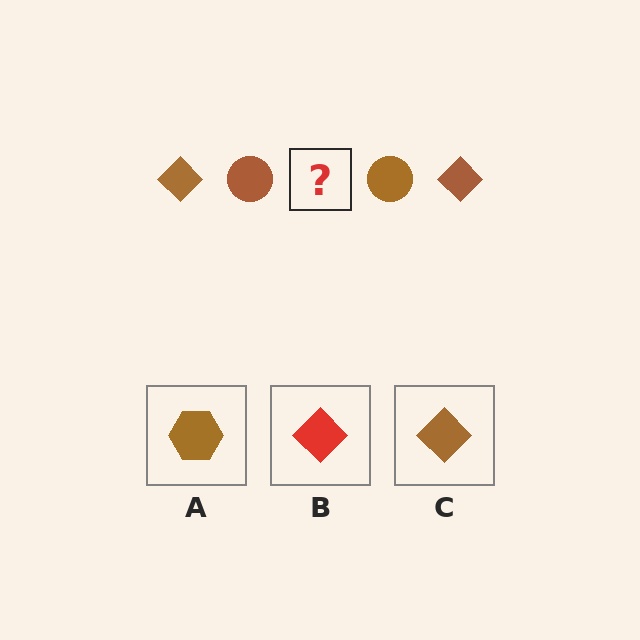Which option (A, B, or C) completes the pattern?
C.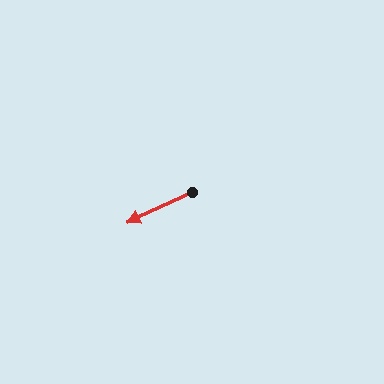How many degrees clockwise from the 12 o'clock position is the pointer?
Approximately 245 degrees.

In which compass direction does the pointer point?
Southwest.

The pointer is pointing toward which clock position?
Roughly 8 o'clock.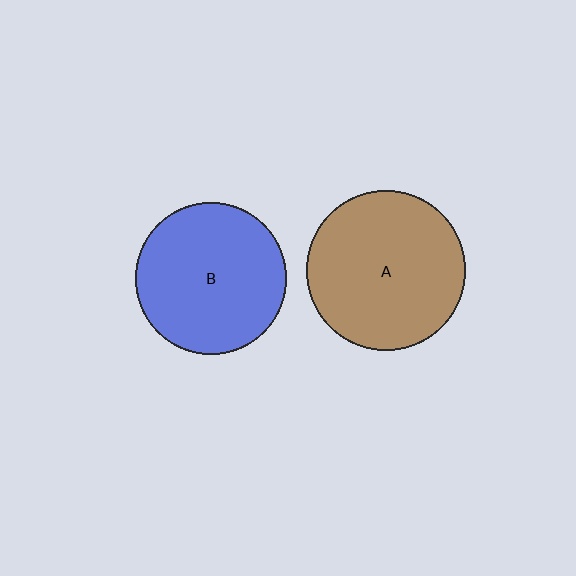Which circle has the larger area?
Circle A (brown).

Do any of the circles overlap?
No, none of the circles overlap.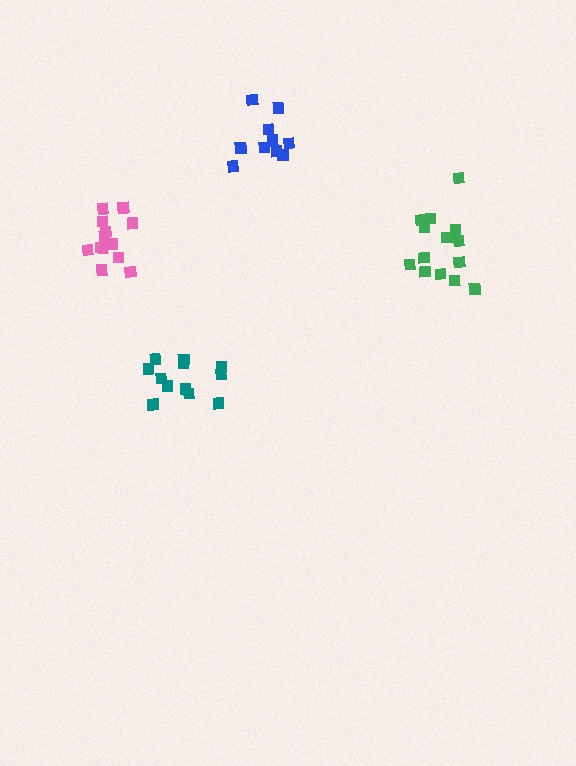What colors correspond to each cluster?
The clusters are colored: blue, pink, green, teal.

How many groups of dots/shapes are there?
There are 4 groups.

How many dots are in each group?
Group 1: 10 dots, Group 2: 13 dots, Group 3: 14 dots, Group 4: 12 dots (49 total).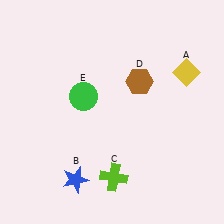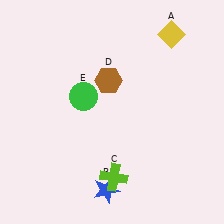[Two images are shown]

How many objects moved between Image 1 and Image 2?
3 objects moved between the two images.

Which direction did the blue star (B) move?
The blue star (B) moved right.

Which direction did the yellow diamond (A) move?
The yellow diamond (A) moved up.